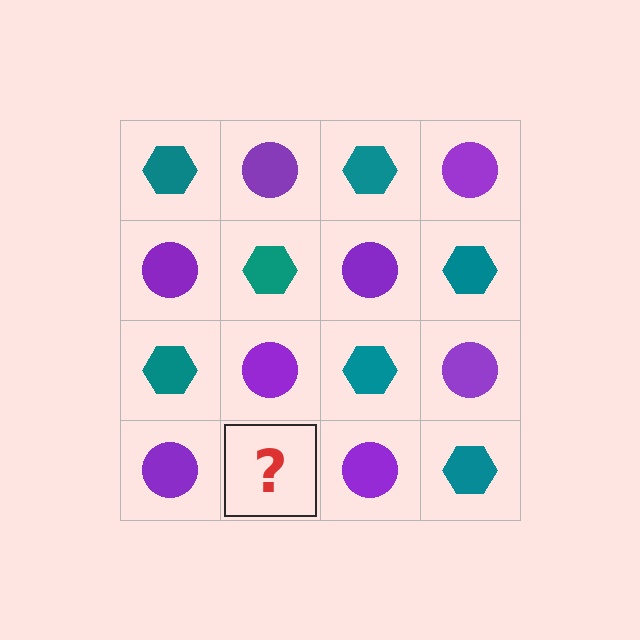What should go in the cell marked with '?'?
The missing cell should contain a teal hexagon.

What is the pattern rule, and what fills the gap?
The rule is that it alternates teal hexagon and purple circle in a checkerboard pattern. The gap should be filled with a teal hexagon.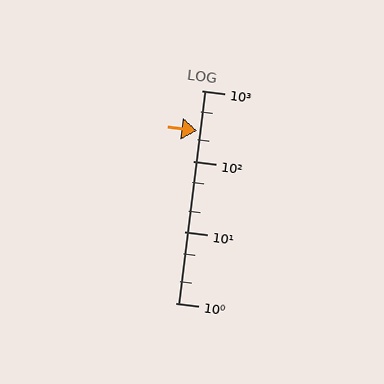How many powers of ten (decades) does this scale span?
The scale spans 3 decades, from 1 to 1000.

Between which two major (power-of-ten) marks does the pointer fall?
The pointer is between 100 and 1000.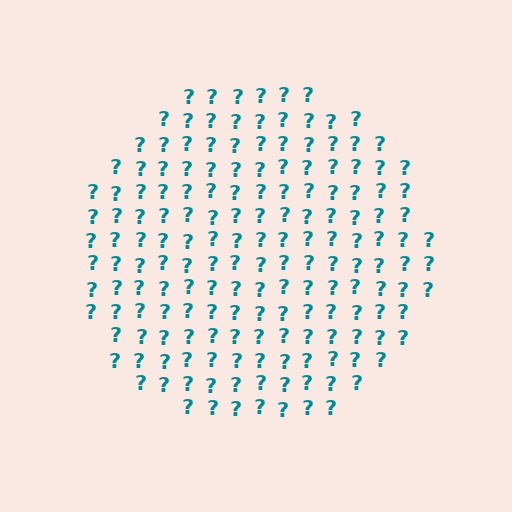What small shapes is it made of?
It is made of small question marks.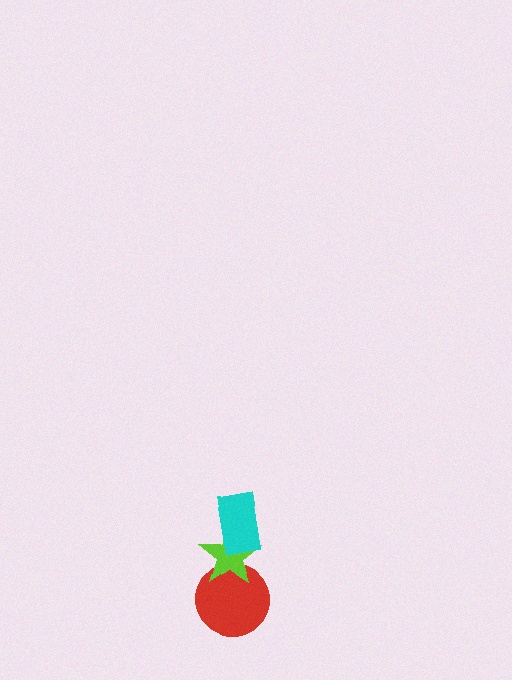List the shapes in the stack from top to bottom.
From top to bottom: the cyan rectangle, the lime star, the red circle.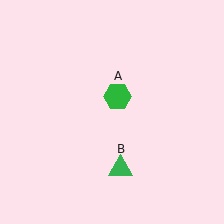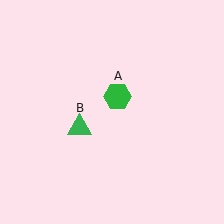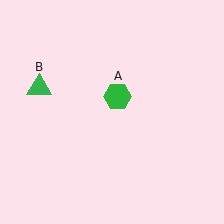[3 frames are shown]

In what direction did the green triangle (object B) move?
The green triangle (object B) moved up and to the left.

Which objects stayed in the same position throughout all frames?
Green hexagon (object A) remained stationary.